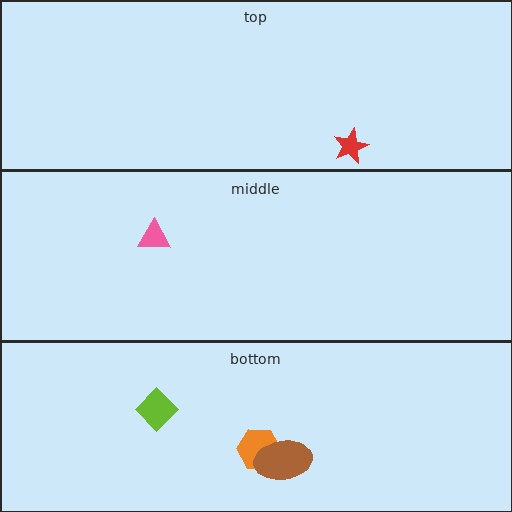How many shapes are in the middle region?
1.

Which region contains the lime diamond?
The bottom region.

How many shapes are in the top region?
1.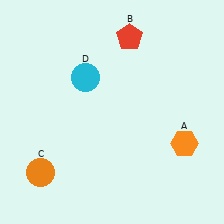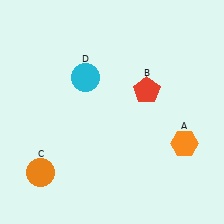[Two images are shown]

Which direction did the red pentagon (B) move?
The red pentagon (B) moved down.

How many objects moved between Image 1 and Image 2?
1 object moved between the two images.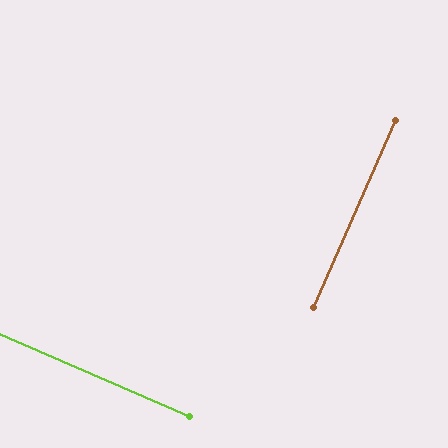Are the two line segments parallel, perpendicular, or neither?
Perpendicular — they meet at approximately 90°.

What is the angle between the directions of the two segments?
Approximately 90 degrees.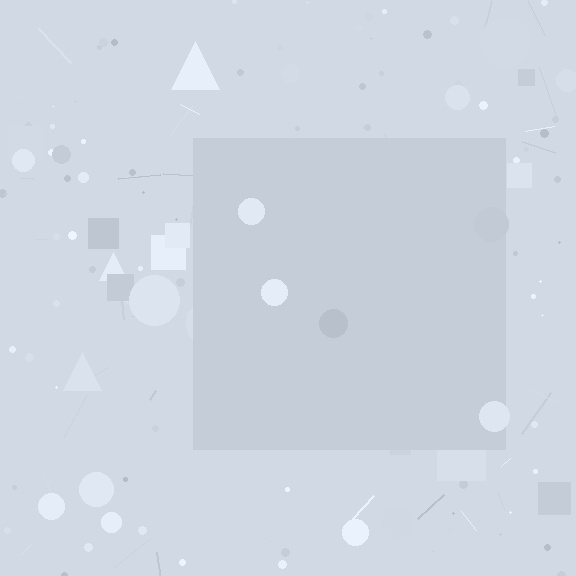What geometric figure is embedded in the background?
A square is embedded in the background.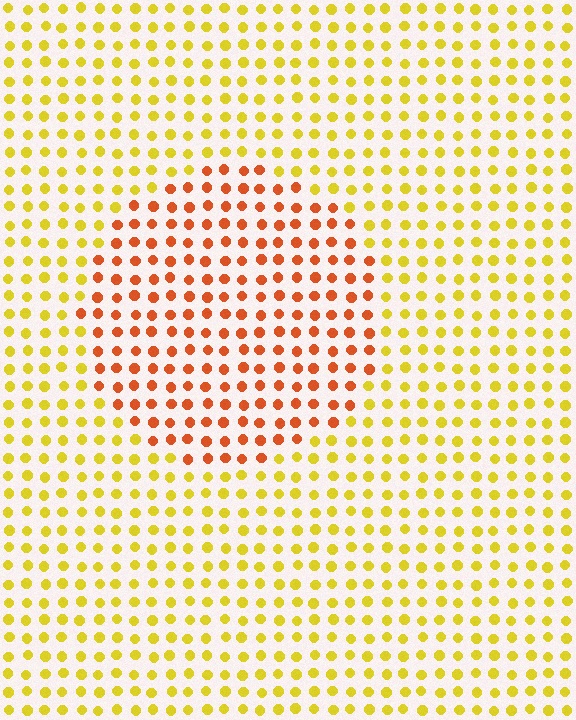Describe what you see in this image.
The image is filled with small yellow elements in a uniform arrangement. A circle-shaped region is visible where the elements are tinted to a slightly different hue, forming a subtle color boundary.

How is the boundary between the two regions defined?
The boundary is defined purely by a slight shift in hue (about 41 degrees). Spacing, size, and orientation are identical on both sides.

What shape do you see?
I see a circle.